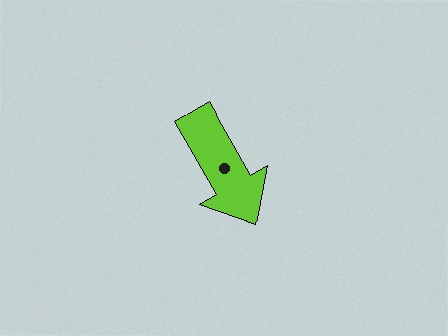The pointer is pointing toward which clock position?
Roughly 5 o'clock.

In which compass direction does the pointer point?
Southeast.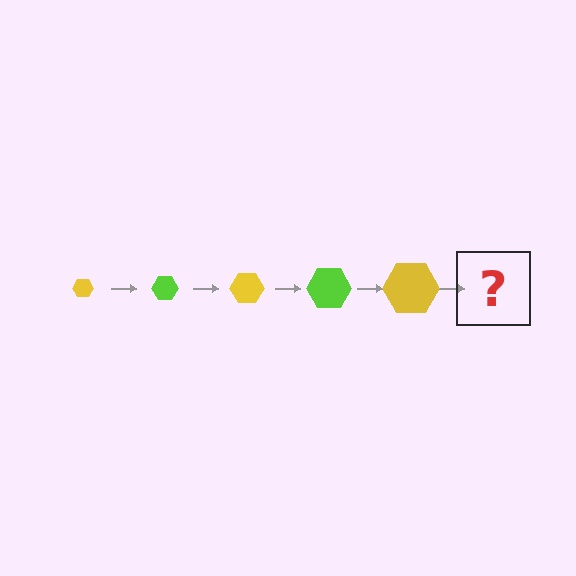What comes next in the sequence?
The next element should be a lime hexagon, larger than the previous one.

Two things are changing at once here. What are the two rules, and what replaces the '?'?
The two rules are that the hexagon grows larger each step and the color cycles through yellow and lime. The '?' should be a lime hexagon, larger than the previous one.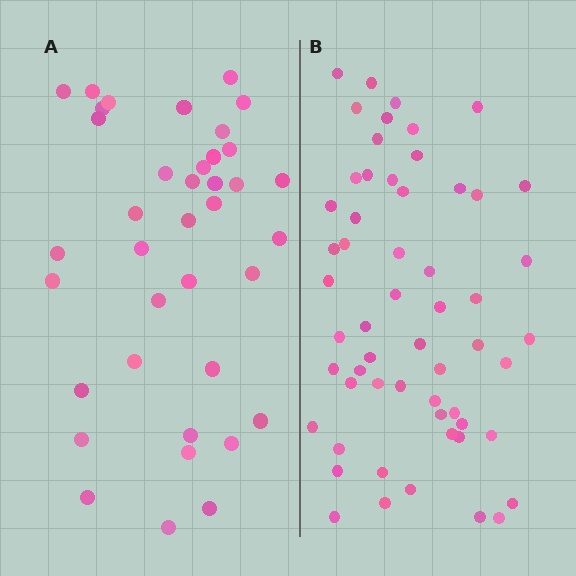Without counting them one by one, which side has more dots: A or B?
Region B (the right region) has more dots.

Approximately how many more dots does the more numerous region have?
Region B has approximately 20 more dots than region A.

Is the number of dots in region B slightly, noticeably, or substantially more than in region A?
Region B has substantially more. The ratio is roughly 1.5 to 1.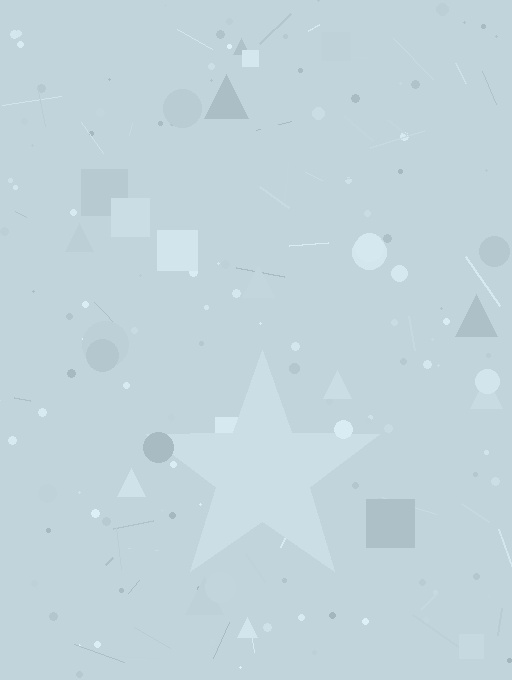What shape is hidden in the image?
A star is hidden in the image.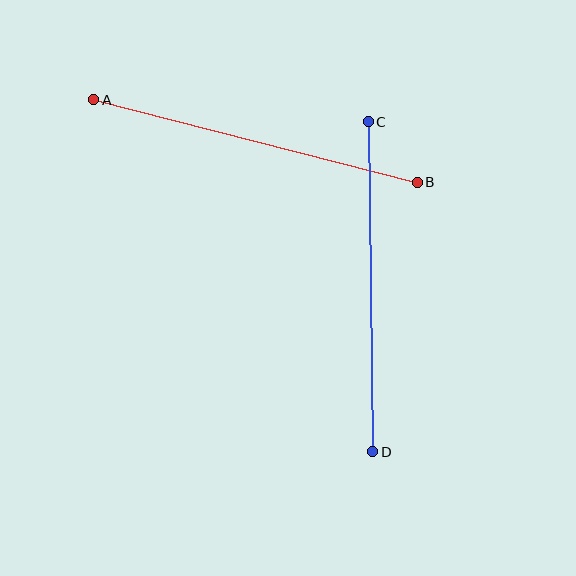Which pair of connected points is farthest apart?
Points A and B are farthest apart.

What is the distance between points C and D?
The distance is approximately 330 pixels.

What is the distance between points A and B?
The distance is approximately 334 pixels.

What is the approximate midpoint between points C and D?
The midpoint is at approximately (370, 287) pixels.